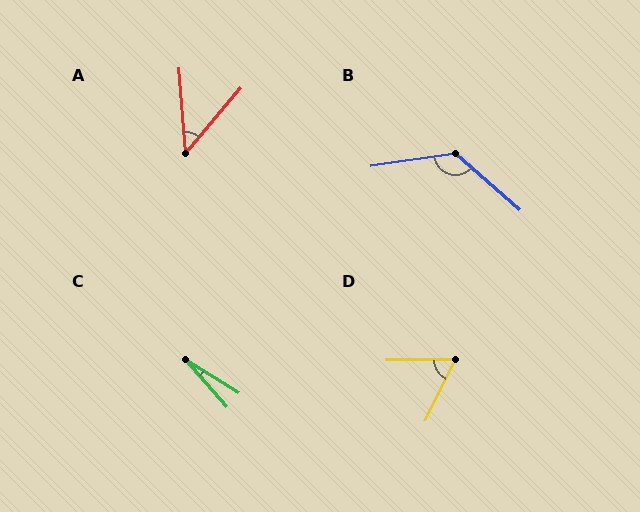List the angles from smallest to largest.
C (16°), A (45°), D (63°), B (131°).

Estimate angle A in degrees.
Approximately 45 degrees.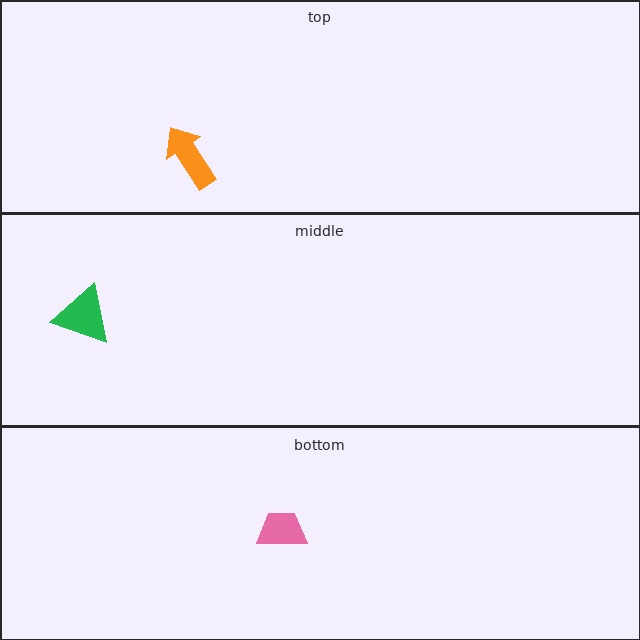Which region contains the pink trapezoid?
The bottom region.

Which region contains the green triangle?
The middle region.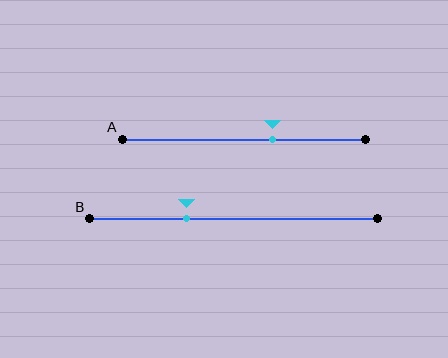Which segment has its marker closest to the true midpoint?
Segment A has its marker closest to the true midpoint.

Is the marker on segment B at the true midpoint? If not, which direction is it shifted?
No, the marker on segment B is shifted to the left by about 16% of the segment length.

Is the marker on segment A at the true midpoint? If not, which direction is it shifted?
No, the marker on segment A is shifted to the right by about 12% of the segment length.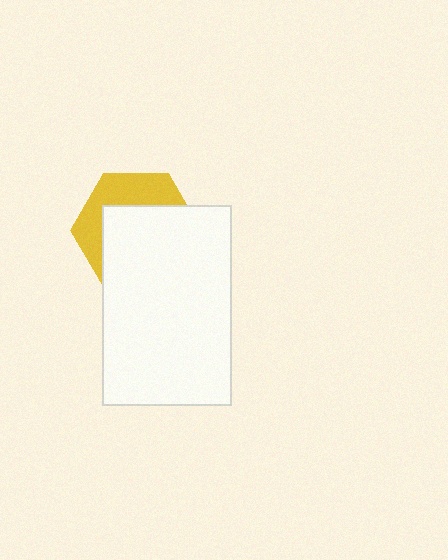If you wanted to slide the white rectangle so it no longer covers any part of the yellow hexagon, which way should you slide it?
Slide it down — that is the most direct way to separate the two shapes.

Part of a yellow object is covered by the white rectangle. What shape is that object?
It is a hexagon.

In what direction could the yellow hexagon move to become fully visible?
The yellow hexagon could move up. That would shift it out from behind the white rectangle entirely.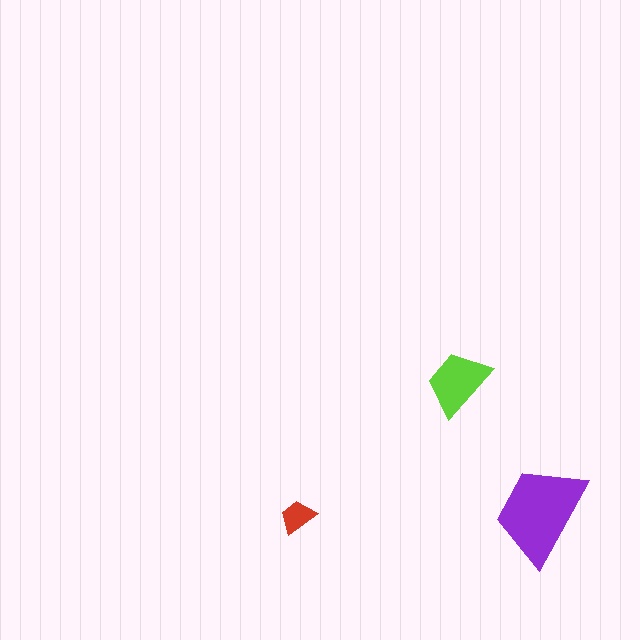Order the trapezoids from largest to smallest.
the purple one, the lime one, the red one.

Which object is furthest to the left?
The red trapezoid is leftmost.